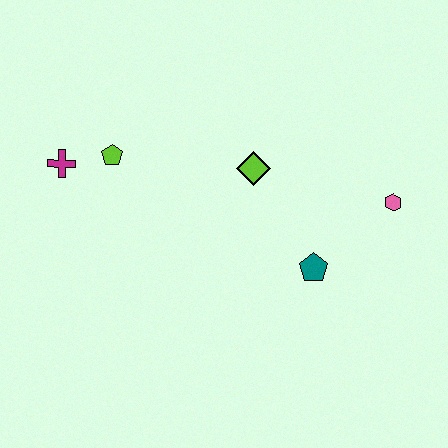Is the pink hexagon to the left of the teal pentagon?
No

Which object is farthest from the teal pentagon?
The magenta cross is farthest from the teal pentagon.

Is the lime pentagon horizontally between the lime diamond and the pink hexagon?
No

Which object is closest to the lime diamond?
The teal pentagon is closest to the lime diamond.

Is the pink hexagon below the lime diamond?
Yes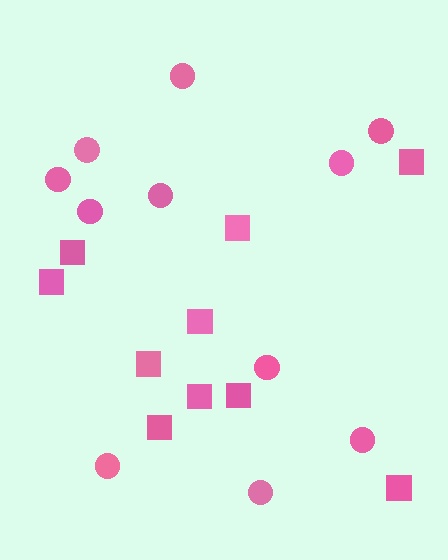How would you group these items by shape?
There are 2 groups: one group of squares (10) and one group of circles (11).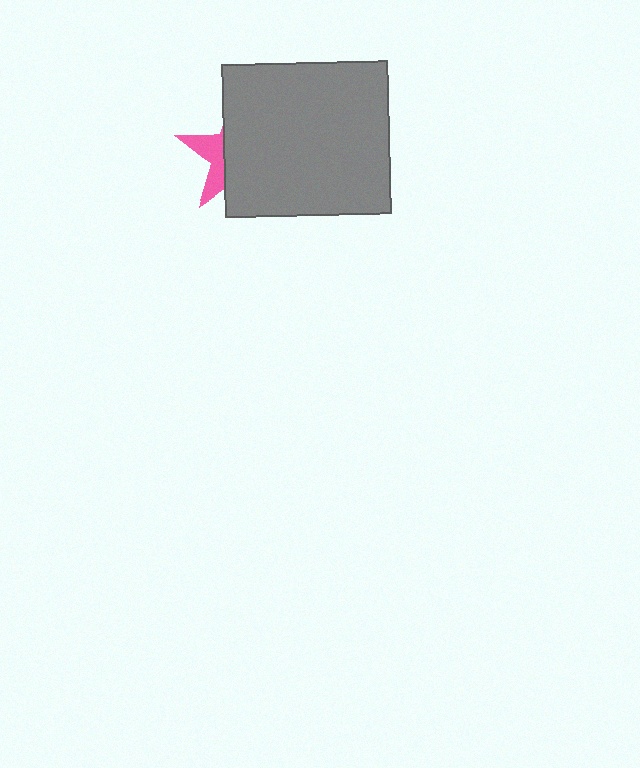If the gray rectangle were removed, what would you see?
You would see the complete pink star.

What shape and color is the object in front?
The object in front is a gray rectangle.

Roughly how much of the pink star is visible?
A small part of it is visible (roughly 32%).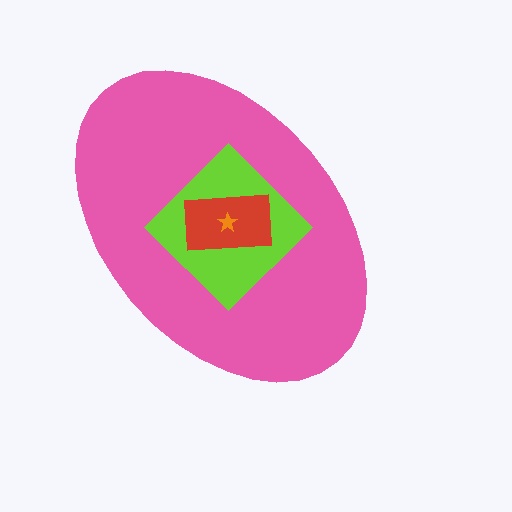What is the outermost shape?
The pink ellipse.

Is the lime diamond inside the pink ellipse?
Yes.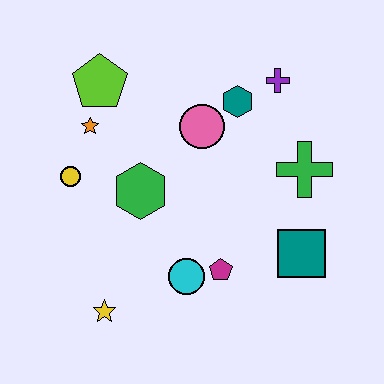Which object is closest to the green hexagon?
The yellow circle is closest to the green hexagon.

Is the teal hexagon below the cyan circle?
No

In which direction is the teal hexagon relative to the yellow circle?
The teal hexagon is to the right of the yellow circle.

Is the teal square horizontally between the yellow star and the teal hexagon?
No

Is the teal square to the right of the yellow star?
Yes